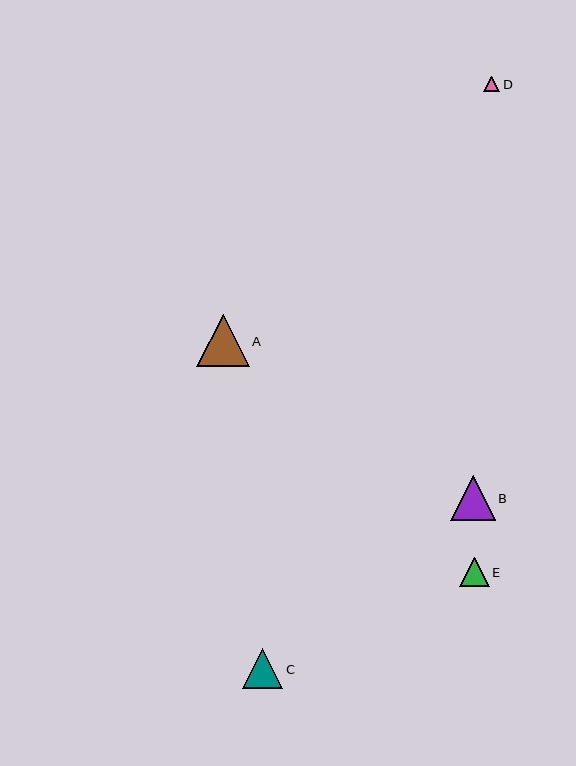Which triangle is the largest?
Triangle A is the largest with a size of approximately 53 pixels.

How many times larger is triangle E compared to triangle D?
Triangle E is approximately 1.9 times the size of triangle D.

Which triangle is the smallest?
Triangle D is the smallest with a size of approximately 16 pixels.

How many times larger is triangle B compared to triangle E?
Triangle B is approximately 1.5 times the size of triangle E.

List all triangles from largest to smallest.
From largest to smallest: A, B, C, E, D.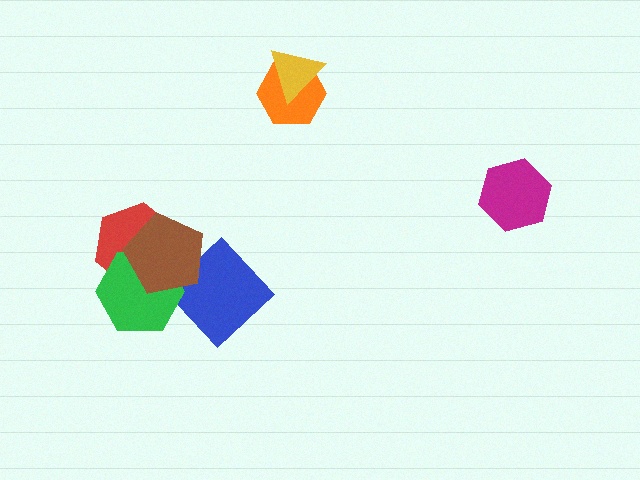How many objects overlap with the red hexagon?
2 objects overlap with the red hexagon.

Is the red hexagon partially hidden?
Yes, it is partially covered by another shape.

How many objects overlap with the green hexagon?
2 objects overlap with the green hexagon.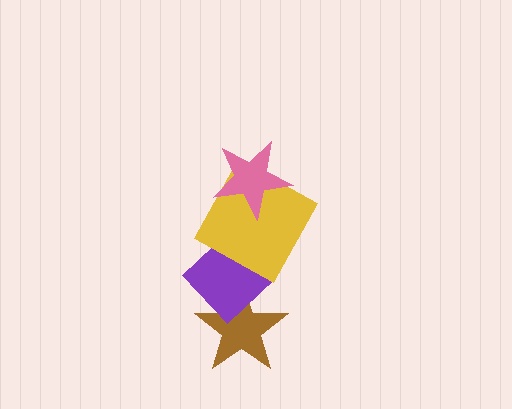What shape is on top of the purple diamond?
The yellow square is on top of the purple diamond.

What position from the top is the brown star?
The brown star is 4th from the top.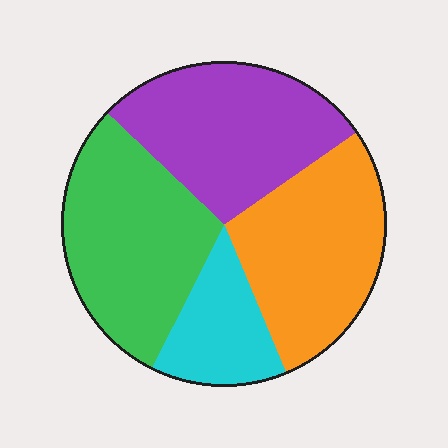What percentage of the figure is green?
Green covers around 30% of the figure.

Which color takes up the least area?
Cyan, at roughly 15%.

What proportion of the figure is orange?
Orange takes up about one quarter (1/4) of the figure.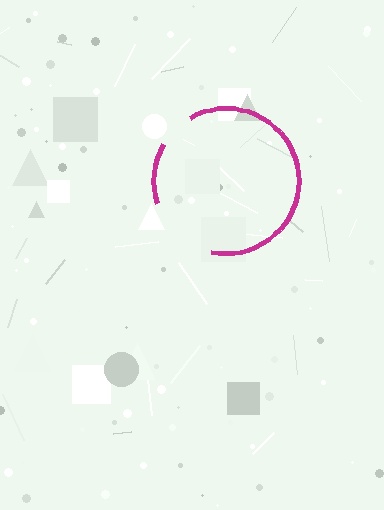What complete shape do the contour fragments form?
The contour fragments form a circle.